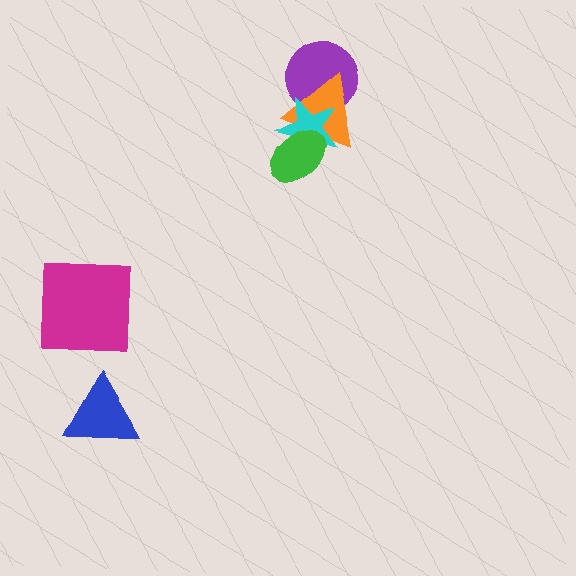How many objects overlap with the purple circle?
2 objects overlap with the purple circle.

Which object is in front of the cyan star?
The green ellipse is in front of the cyan star.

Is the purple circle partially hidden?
Yes, it is partially covered by another shape.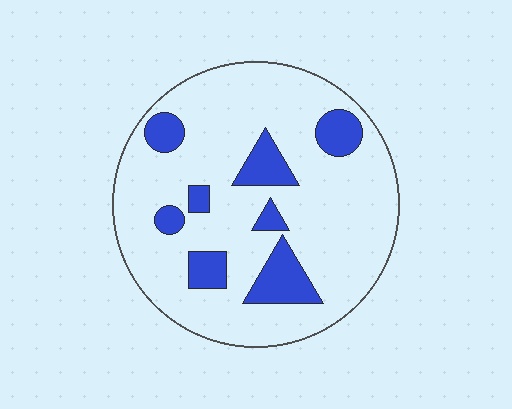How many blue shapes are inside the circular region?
8.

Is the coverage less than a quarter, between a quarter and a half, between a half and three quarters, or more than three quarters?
Less than a quarter.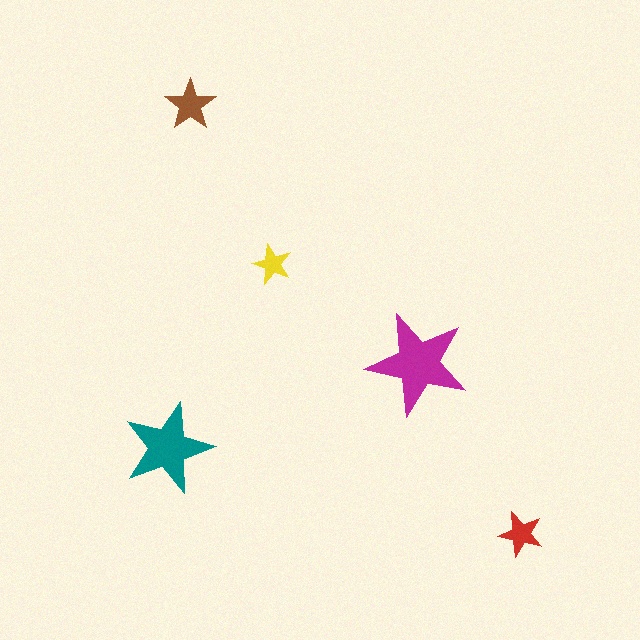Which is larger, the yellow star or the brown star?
The brown one.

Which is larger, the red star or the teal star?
The teal one.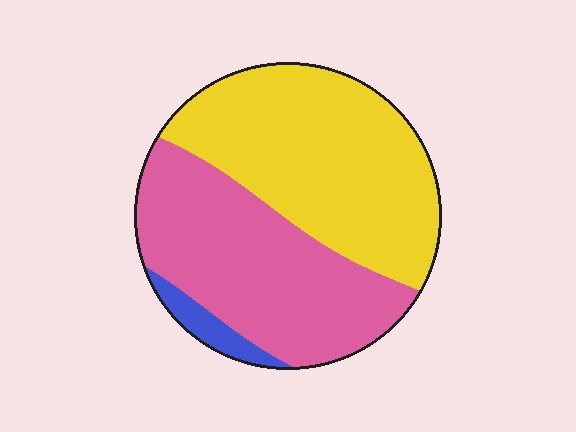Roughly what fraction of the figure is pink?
Pink covers roughly 45% of the figure.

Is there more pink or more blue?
Pink.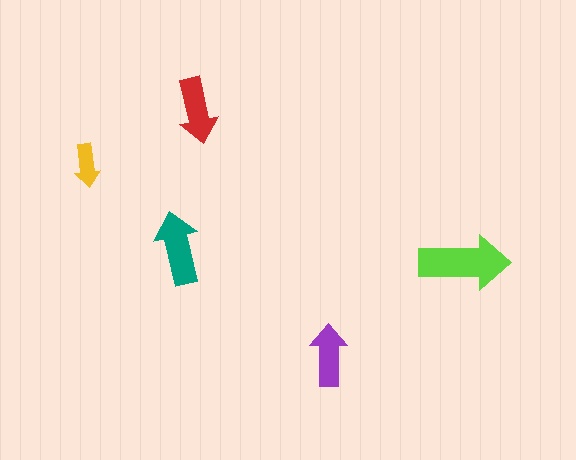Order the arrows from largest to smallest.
the lime one, the teal one, the red one, the purple one, the yellow one.